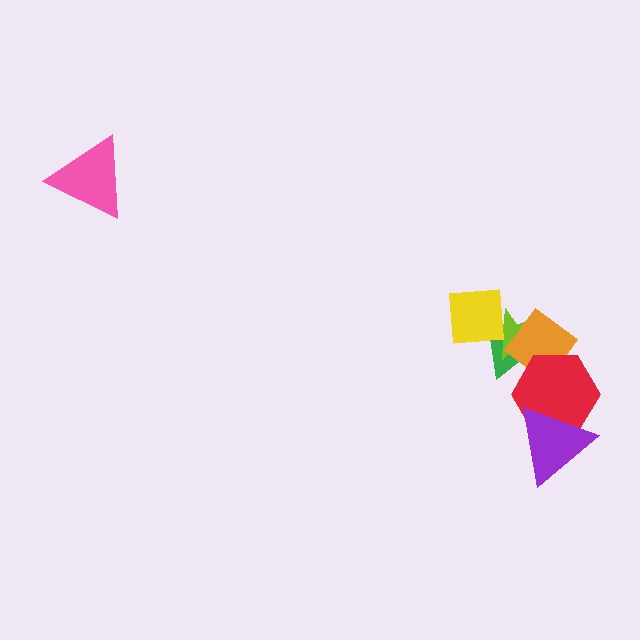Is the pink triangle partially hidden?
No, no other shape covers it.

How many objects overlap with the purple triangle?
1 object overlaps with the purple triangle.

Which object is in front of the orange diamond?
The red hexagon is in front of the orange diamond.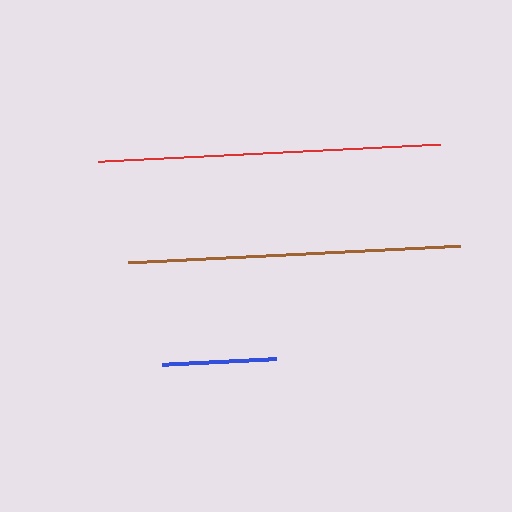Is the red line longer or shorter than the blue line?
The red line is longer than the blue line.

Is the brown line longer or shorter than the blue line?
The brown line is longer than the blue line.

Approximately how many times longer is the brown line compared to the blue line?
The brown line is approximately 2.9 times the length of the blue line.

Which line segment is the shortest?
The blue line is the shortest at approximately 113 pixels.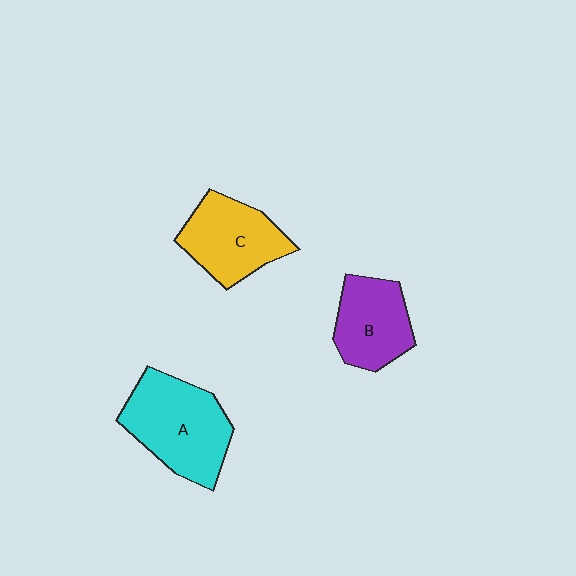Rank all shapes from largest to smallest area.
From largest to smallest: A (cyan), C (yellow), B (purple).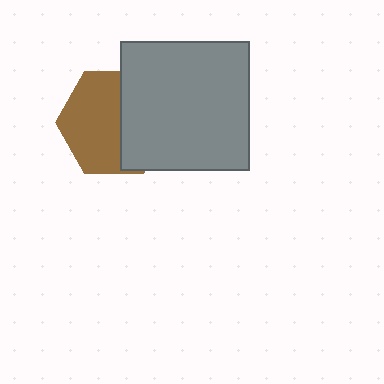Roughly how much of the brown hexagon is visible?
About half of it is visible (roughly 56%).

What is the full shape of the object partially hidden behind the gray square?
The partially hidden object is a brown hexagon.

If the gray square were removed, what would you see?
You would see the complete brown hexagon.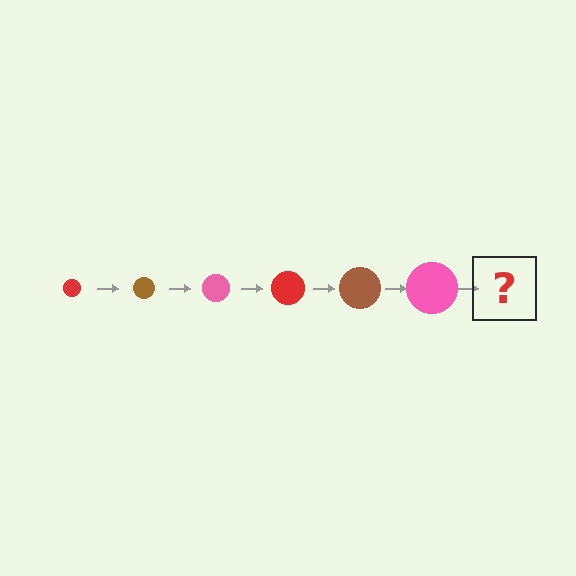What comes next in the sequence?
The next element should be a red circle, larger than the previous one.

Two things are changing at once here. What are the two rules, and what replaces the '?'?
The two rules are that the circle grows larger each step and the color cycles through red, brown, and pink. The '?' should be a red circle, larger than the previous one.